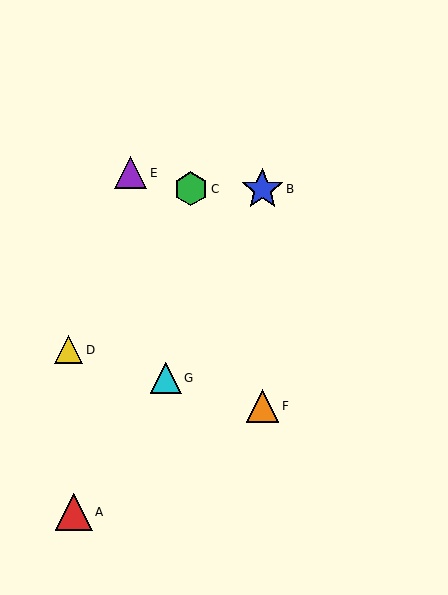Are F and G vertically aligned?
No, F is at x≈262 and G is at x≈166.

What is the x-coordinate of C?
Object C is at x≈191.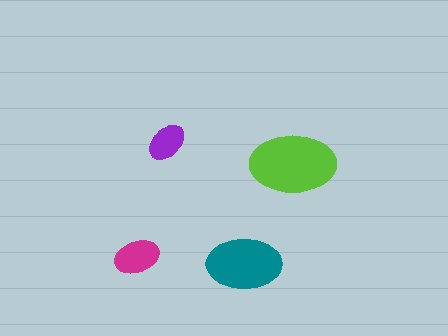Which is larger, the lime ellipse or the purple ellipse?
The lime one.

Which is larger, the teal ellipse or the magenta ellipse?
The teal one.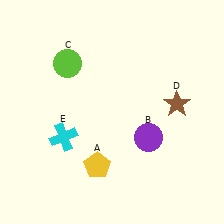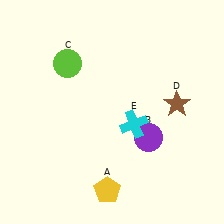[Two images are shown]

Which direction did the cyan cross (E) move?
The cyan cross (E) moved right.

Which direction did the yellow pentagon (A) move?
The yellow pentagon (A) moved down.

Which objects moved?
The objects that moved are: the yellow pentagon (A), the cyan cross (E).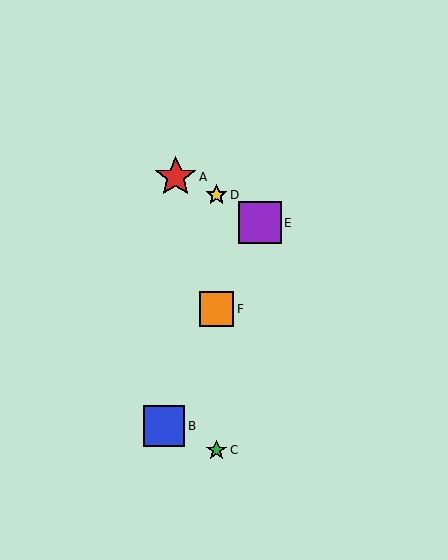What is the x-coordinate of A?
Object A is at x≈176.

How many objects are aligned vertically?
3 objects (C, D, F) are aligned vertically.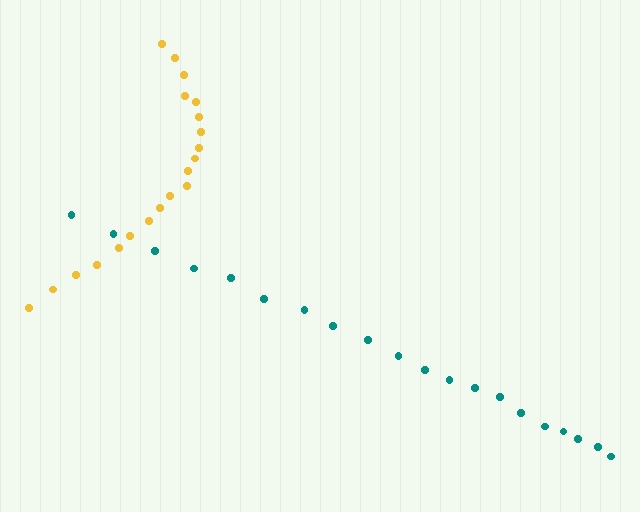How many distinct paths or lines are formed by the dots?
There are 2 distinct paths.